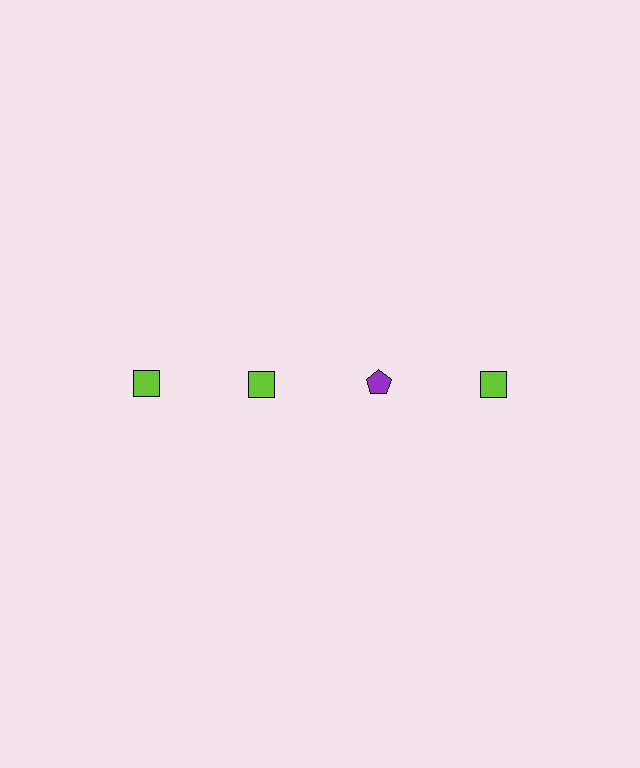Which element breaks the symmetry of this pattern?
The purple pentagon in the top row, center column breaks the symmetry. All other shapes are lime squares.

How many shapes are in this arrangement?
There are 4 shapes arranged in a grid pattern.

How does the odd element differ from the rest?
It differs in both color (purple instead of lime) and shape (pentagon instead of square).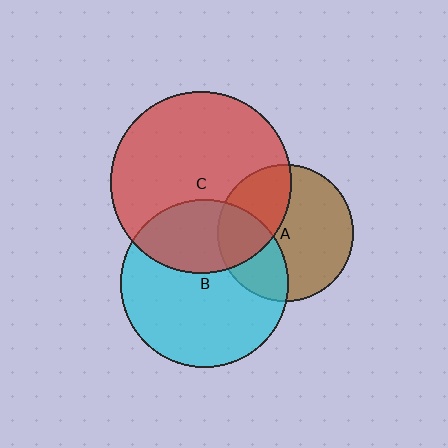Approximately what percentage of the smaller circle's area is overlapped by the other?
Approximately 35%.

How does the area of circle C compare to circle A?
Approximately 1.8 times.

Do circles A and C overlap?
Yes.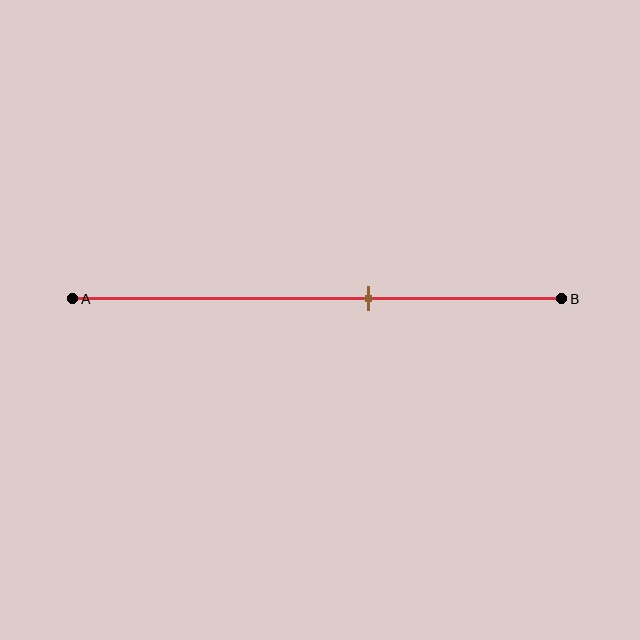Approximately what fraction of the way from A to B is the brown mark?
The brown mark is approximately 60% of the way from A to B.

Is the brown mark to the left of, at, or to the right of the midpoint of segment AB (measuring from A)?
The brown mark is to the right of the midpoint of segment AB.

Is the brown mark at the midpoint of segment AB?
No, the mark is at about 60% from A, not at the 50% midpoint.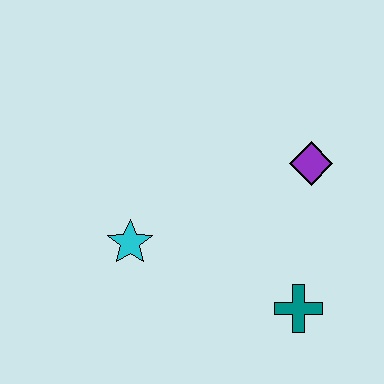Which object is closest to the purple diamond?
The teal cross is closest to the purple diamond.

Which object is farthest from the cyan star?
The purple diamond is farthest from the cyan star.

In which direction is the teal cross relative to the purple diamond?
The teal cross is below the purple diamond.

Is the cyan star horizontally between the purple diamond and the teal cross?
No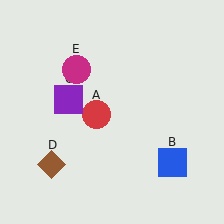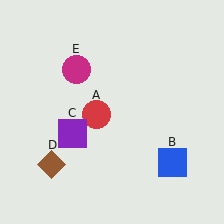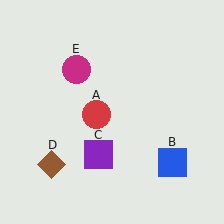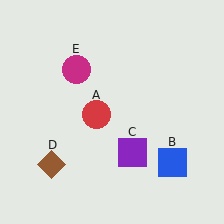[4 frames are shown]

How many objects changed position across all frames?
1 object changed position: purple square (object C).